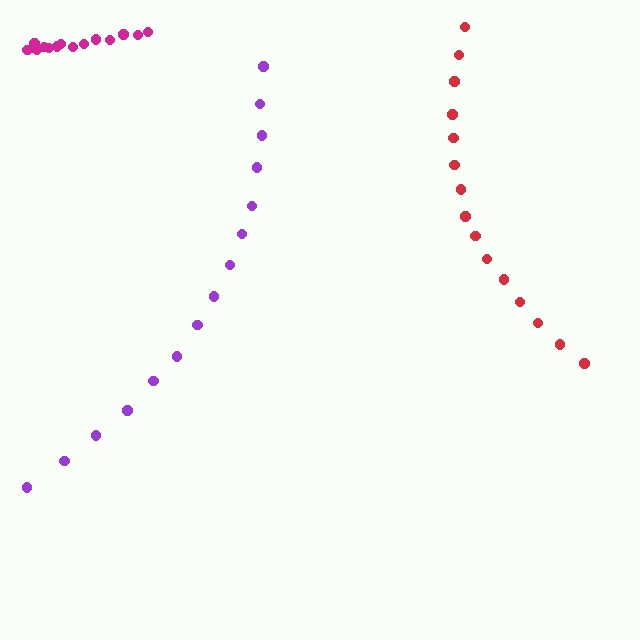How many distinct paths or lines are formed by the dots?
There are 3 distinct paths.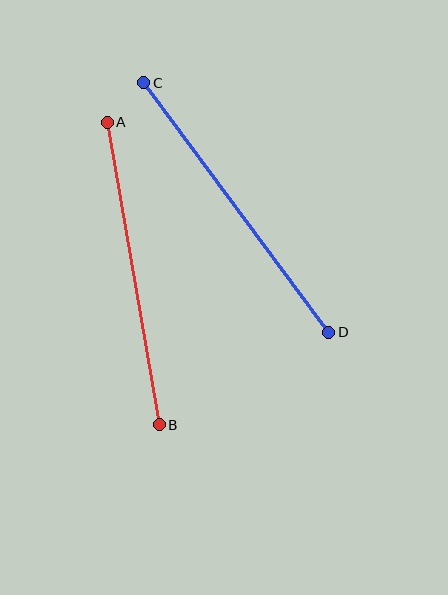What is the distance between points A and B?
The distance is approximately 307 pixels.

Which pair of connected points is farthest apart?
Points C and D are farthest apart.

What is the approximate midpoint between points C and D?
The midpoint is at approximately (236, 207) pixels.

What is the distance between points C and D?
The distance is approximately 311 pixels.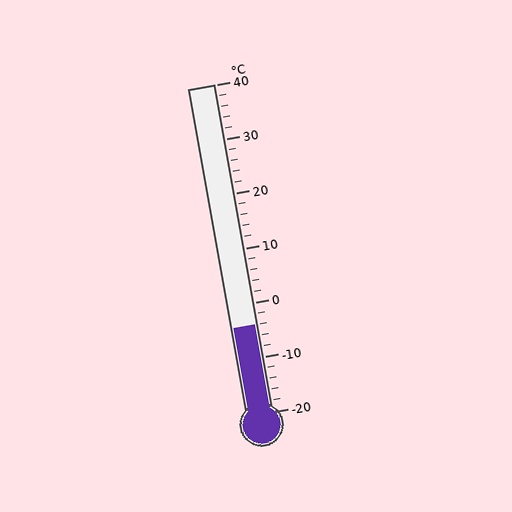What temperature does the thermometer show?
The thermometer shows approximately -4°C.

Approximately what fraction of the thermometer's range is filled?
The thermometer is filled to approximately 25% of its range.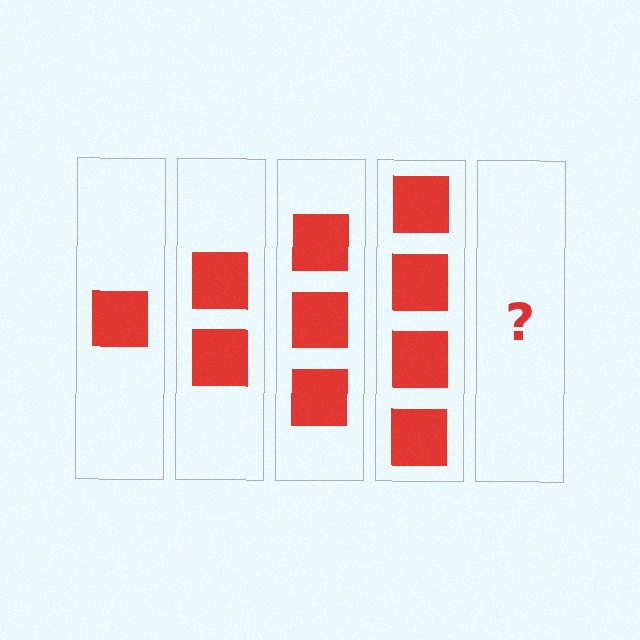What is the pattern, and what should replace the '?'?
The pattern is that each step adds one more square. The '?' should be 5 squares.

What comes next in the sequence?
The next element should be 5 squares.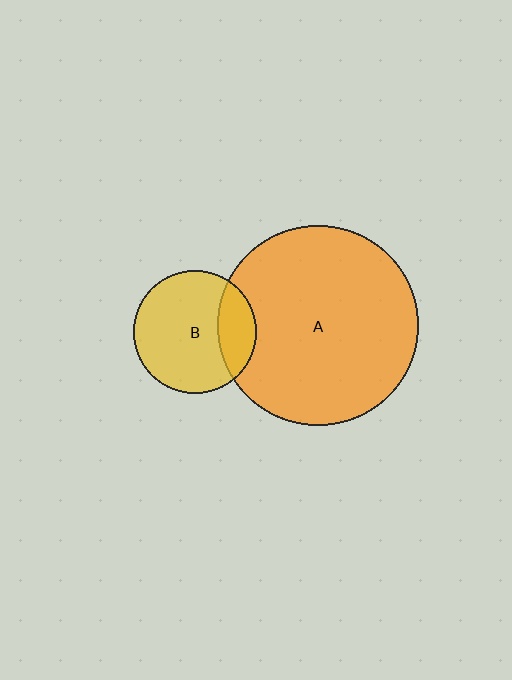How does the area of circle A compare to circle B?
Approximately 2.6 times.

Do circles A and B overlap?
Yes.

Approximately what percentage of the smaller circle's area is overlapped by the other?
Approximately 20%.